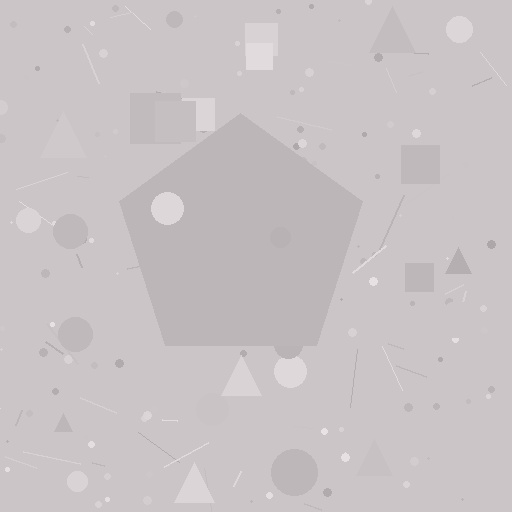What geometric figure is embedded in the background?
A pentagon is embedded in the background.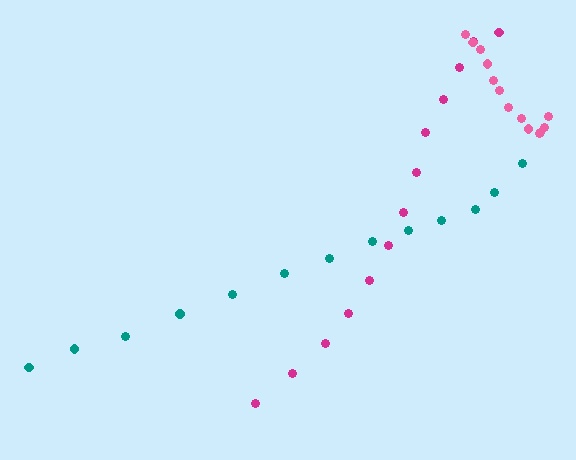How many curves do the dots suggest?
There are 3 distinct paths.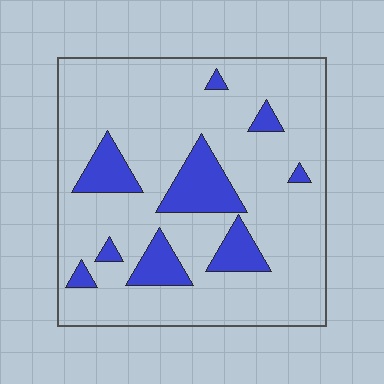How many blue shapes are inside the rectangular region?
9.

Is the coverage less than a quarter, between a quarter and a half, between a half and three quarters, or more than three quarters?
Less than a quarter.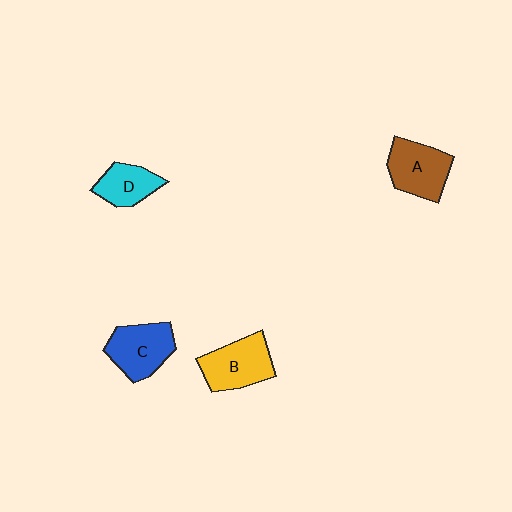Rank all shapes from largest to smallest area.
From largest to smallest: B (yellow), A (brown), C (blue), D (cyan).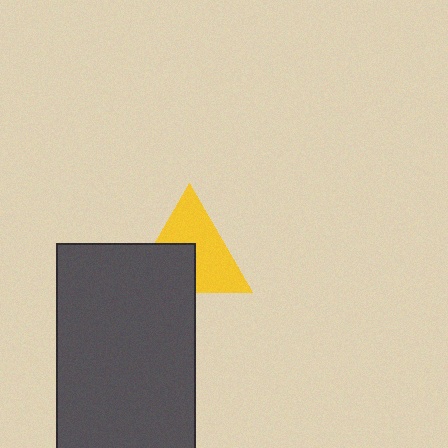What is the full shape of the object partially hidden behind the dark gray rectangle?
The partially hidden object is a yellow triangle.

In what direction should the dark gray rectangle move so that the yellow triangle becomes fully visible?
The dark gray rectangle should move down. That is the shortest direction to clear the overlap and leave the yellow triangle fully visible.